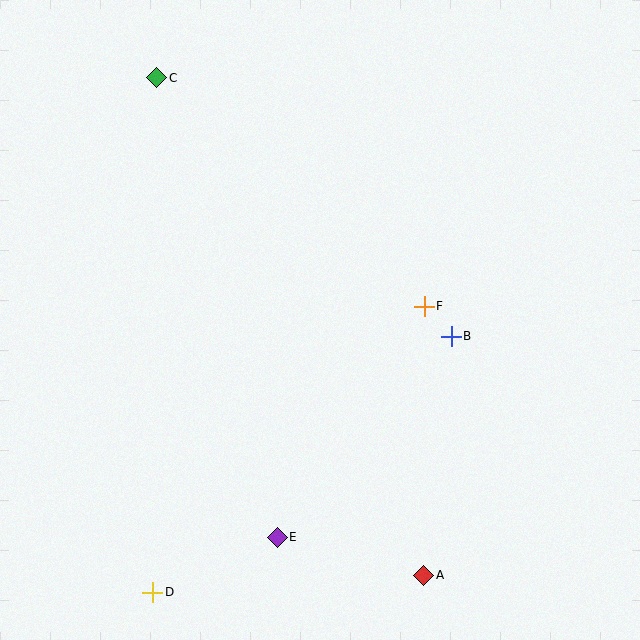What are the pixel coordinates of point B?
Point B is at (451, 336).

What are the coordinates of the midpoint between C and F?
The midpoint between C and F is at (290, 192).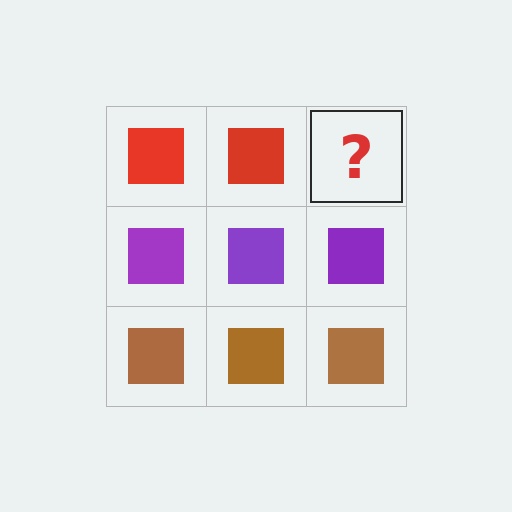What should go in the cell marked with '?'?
The missing cell should contain a red square.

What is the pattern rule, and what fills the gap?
The rule is that each row has a consistent color. The gap should be filled with a red square.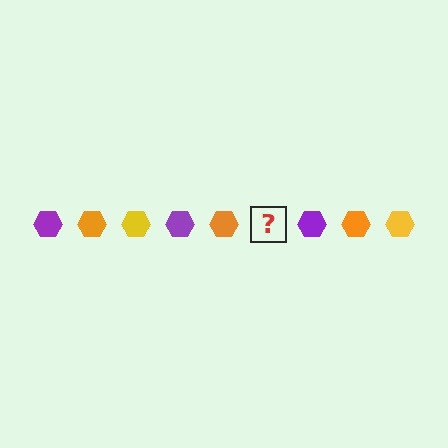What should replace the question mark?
The question mark should be replaced with a yellow hexagon.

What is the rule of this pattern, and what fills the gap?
The rule is that the pattern cycles through purple, orange, yellow hexagons. The gap should be filled with a yellow hexagon.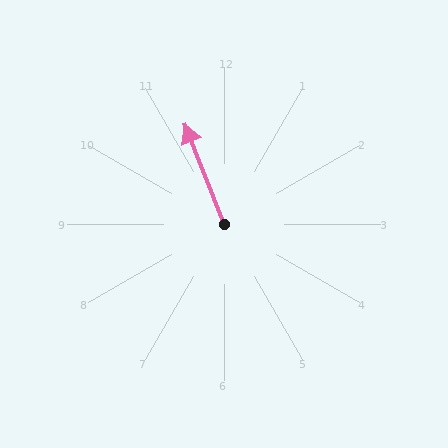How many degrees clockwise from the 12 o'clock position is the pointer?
Approximately 338 degrees.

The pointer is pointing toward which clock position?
Roughly 11 o'clock.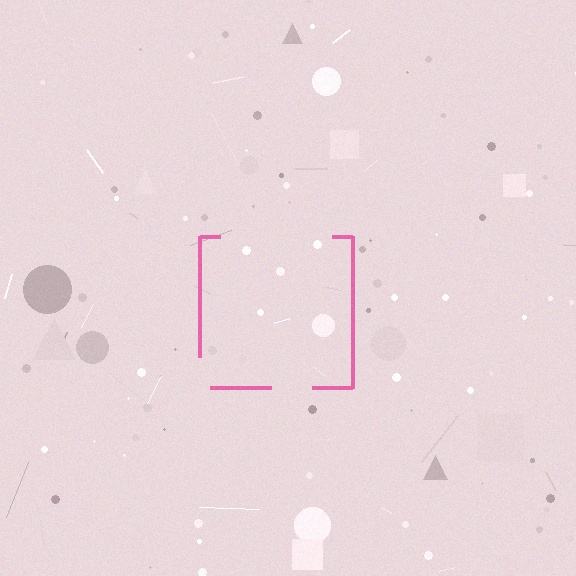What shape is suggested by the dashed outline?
The dashed outline suggests a square.